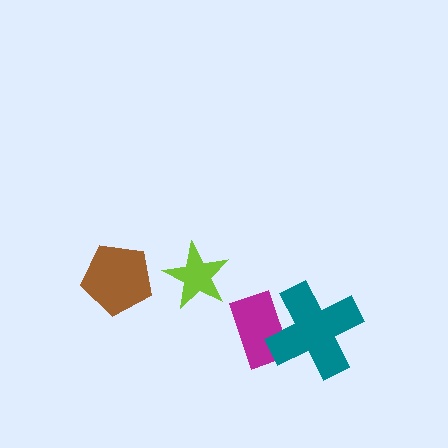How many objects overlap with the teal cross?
1 object overlaps with the teal cross.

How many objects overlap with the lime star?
0 objects overlap with the lime star.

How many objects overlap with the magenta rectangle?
1 object overlaps with the magenta rectangle.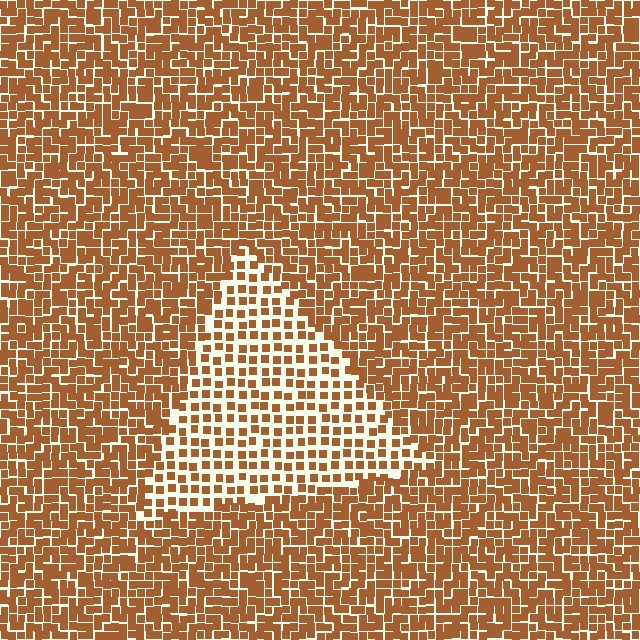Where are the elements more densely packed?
The elements are more densely packed outside the triangle boundary.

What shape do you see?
I see a triangle.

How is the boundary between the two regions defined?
The boundary is defined by a change in element density (approximately 1.9x ratio). All elements are the same color, size, and shape.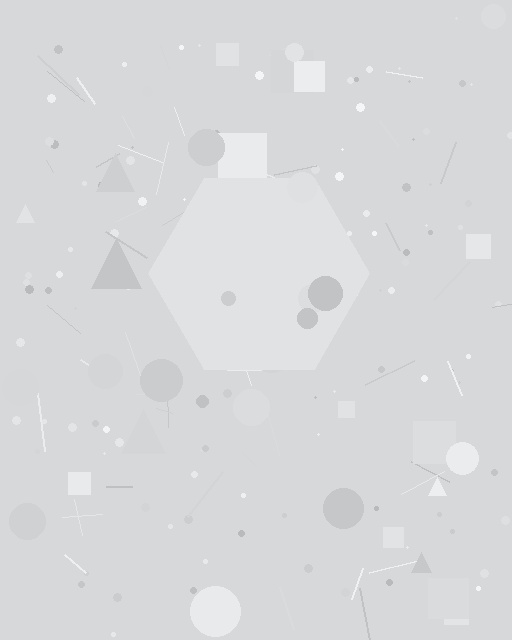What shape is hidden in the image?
A hexagon is hidden in the image.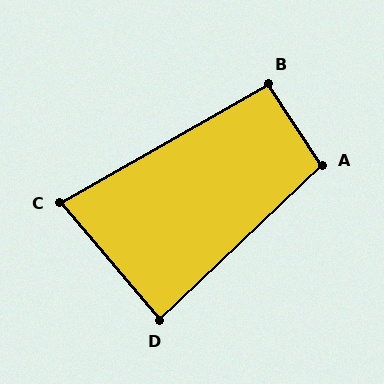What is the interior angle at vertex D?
Approximately 87 degrees (approximately right).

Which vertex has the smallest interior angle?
C, at approximately 80 degrees.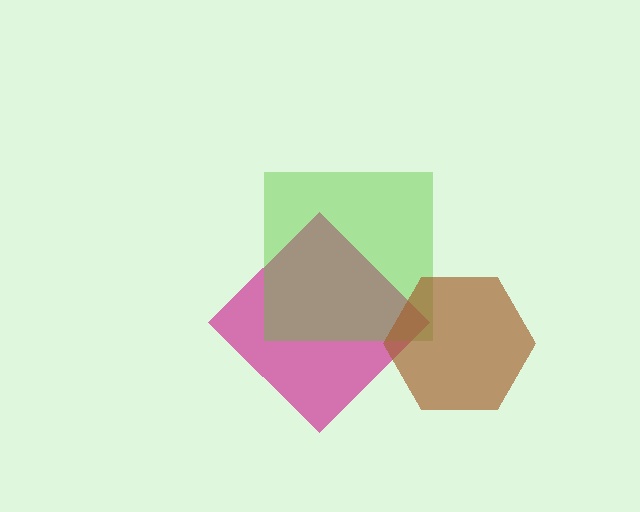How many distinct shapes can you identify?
There are 3 distinct shapes: a magenta diamond, a lime square, a brown hexagon.